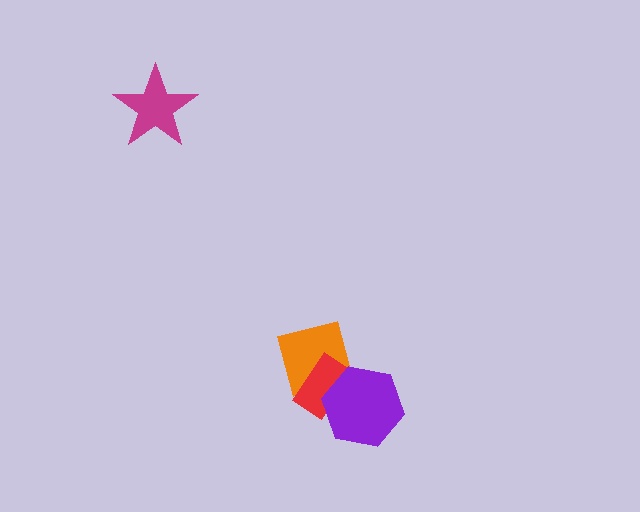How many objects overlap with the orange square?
1 object overlaps with the orange square.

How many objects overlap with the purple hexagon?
1 object overlaps with the purple hexagon.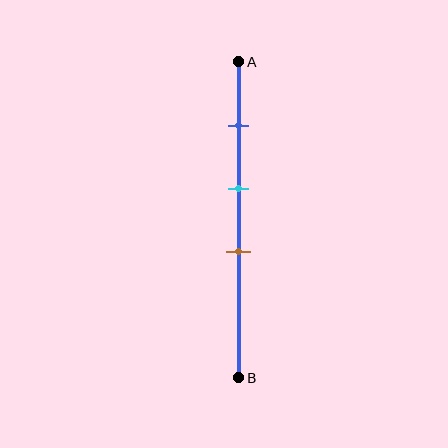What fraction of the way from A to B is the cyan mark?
The cyan mark is approximately 40% (0.4) of the way from A to B.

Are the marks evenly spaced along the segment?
Yes, the marks are approximately evenly spaced.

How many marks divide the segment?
There are 3 marks dividing the segment.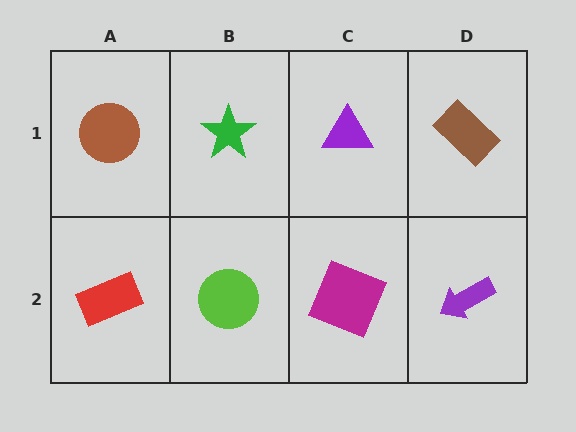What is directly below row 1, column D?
A purple arrow.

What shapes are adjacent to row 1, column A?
A red rectangle (row 2, column A), a green star (row 1, column B).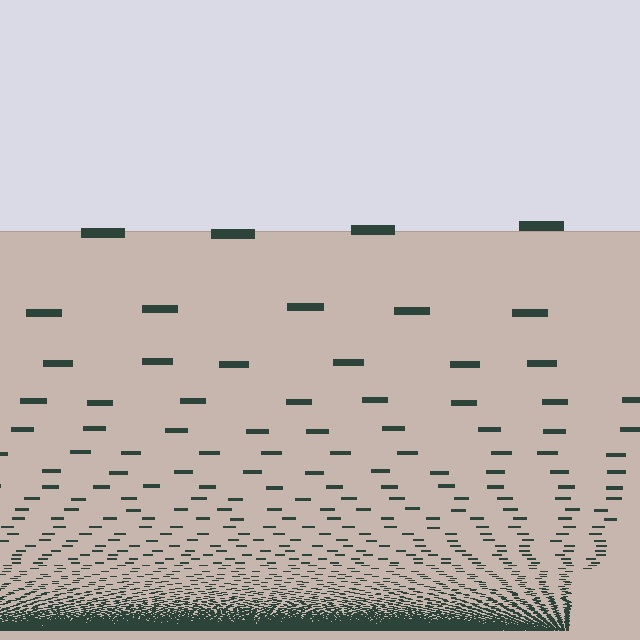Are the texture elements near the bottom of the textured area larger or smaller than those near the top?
Smaller. The gradient is inverted — elements near the bottom are smaller and denser.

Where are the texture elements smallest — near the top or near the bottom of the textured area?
Near the bottom.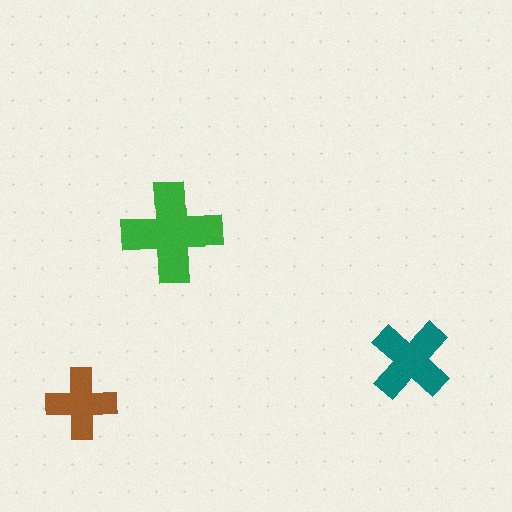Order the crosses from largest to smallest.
the green one, the teal one, the brown one.